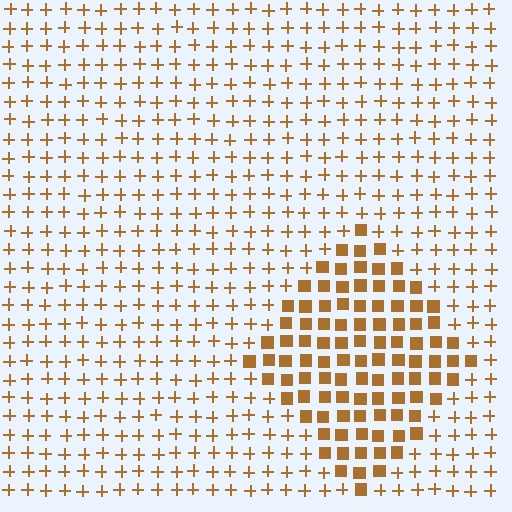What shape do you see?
I see a diamond.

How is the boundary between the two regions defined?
The boundary is defined by a change in element shape: squares inside vs. plus signs outside. All elements share the same color and spacing.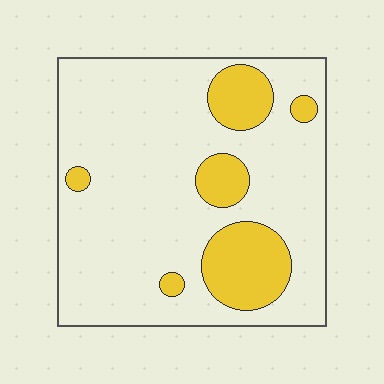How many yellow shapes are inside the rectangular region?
6.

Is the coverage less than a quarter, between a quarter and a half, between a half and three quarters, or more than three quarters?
Less than a quarter.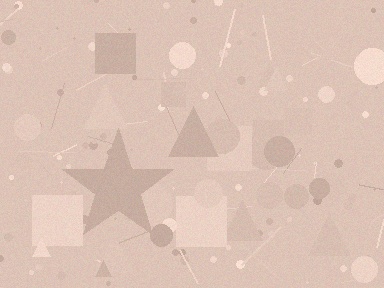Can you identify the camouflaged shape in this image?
The camouflaged shape is a star.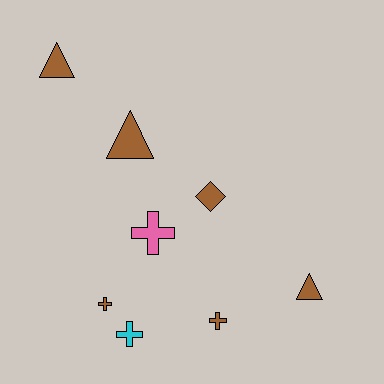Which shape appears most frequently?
Cross, with 4 objects.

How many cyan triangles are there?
There are no cyan triangles.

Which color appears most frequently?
Brown, with 6 objects.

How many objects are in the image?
There are 8 objects.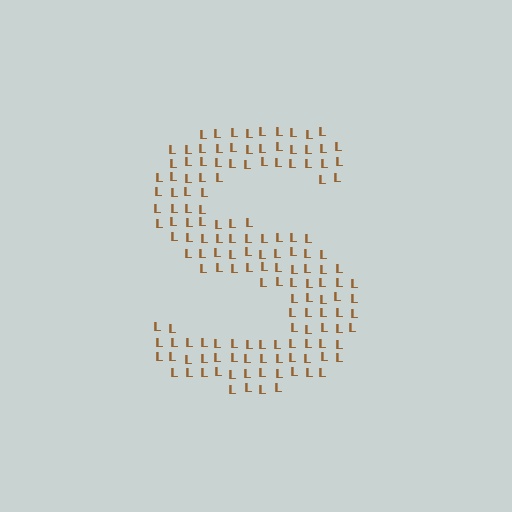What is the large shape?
The large shape is the letter S.